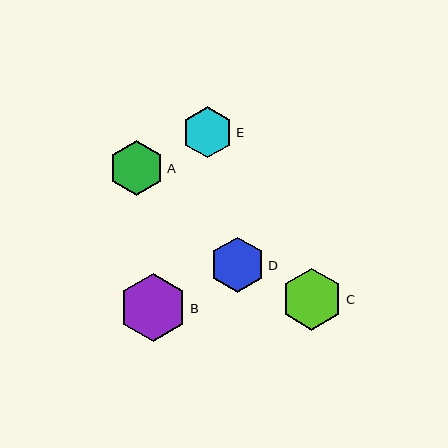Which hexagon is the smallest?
Hexagon E is the smallest with a size of approximately 51 pixels.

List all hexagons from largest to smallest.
From largest to smallest: B, C, D, A, E.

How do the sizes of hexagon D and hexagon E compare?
Hexagon D and hexagon E are approximately the same size.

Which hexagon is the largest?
Hexagon B is the largest with a size of approximately 68 pixels.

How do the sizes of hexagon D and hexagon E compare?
Hexagon D and hexagon E are approximately the same size.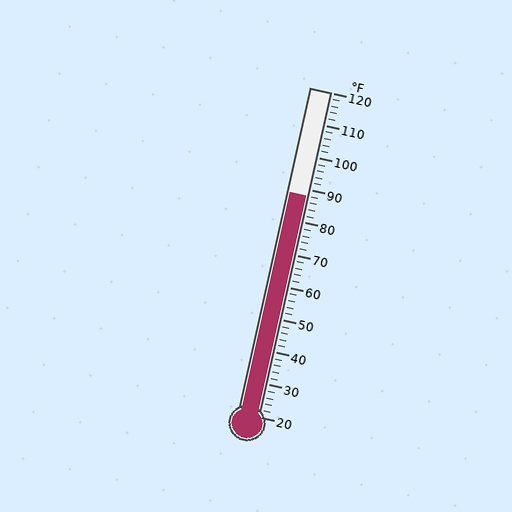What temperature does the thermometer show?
The thermometer shows approximately 88°F.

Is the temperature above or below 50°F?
The temperature is above 50°F.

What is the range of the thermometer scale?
The thermometer scale ranges from 20°F to 120°F.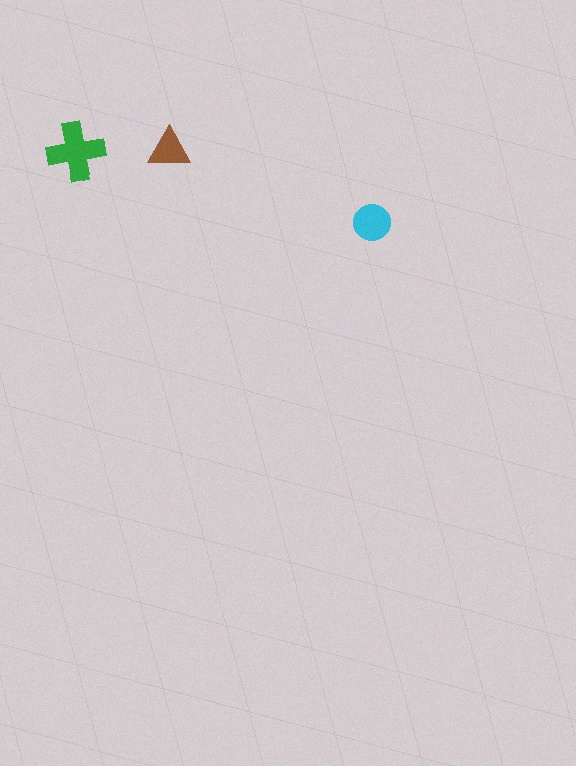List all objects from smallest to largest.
The brown triangle, the cyan circle, the green cross.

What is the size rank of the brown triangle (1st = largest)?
3rd.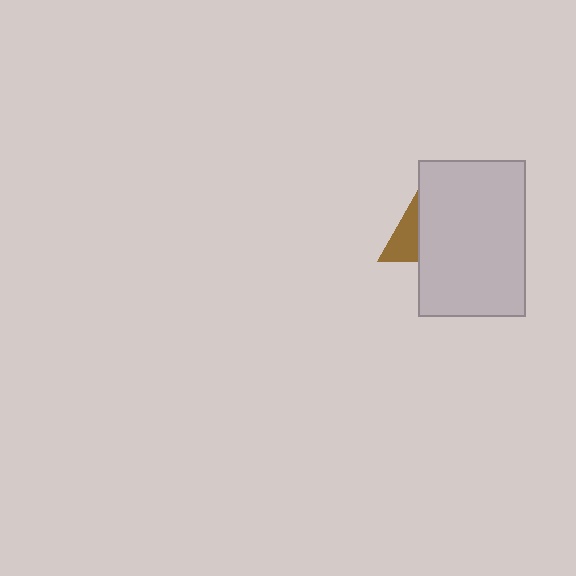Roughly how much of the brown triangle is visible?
A small part of it is visible (roughly 33%).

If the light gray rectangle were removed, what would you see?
You would see the complete brown triangle.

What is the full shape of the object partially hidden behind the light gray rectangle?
The partially hidden object is a brown triangle.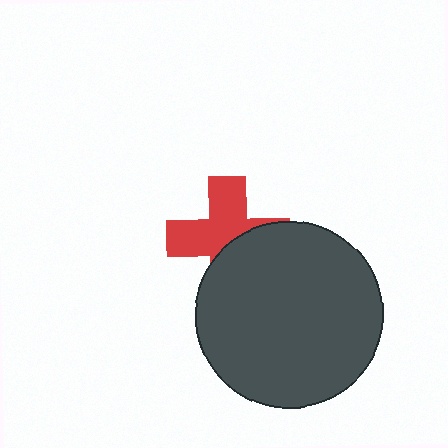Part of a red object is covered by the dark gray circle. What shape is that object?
It is a cross.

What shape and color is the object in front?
The object in front is a dark gray circle.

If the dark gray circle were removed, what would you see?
You would see the complete red cross.